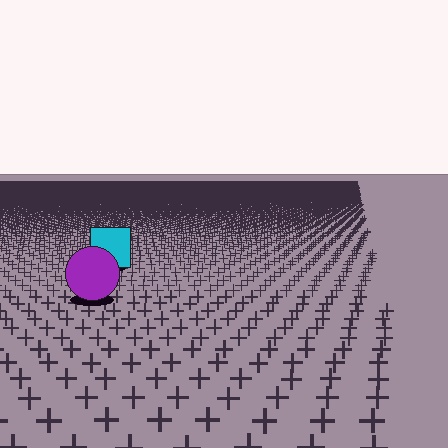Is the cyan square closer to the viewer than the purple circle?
No. The purple circle is closer — you can tell from the texture gradient: the ground texture is coarser near it.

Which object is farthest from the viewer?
The cyan square is farthest from the viewer. It appears smaller and the ground texture around it is denser.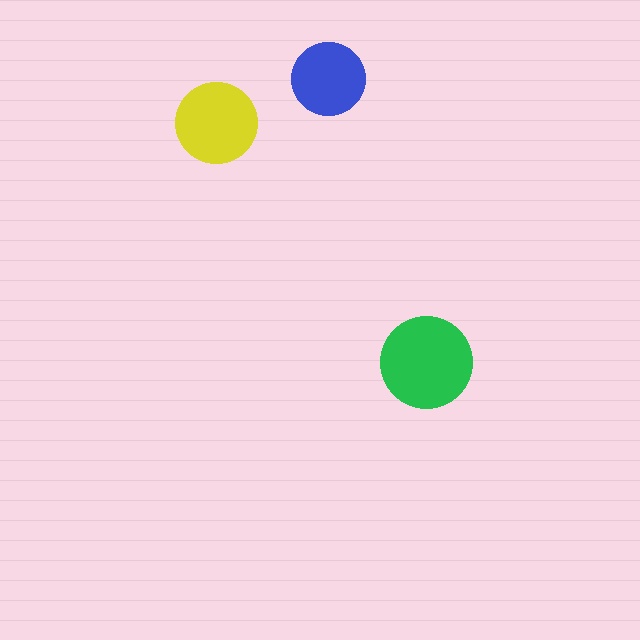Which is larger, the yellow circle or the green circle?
The green one.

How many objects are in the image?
There are 3 objects in the image.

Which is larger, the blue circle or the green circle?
The green one.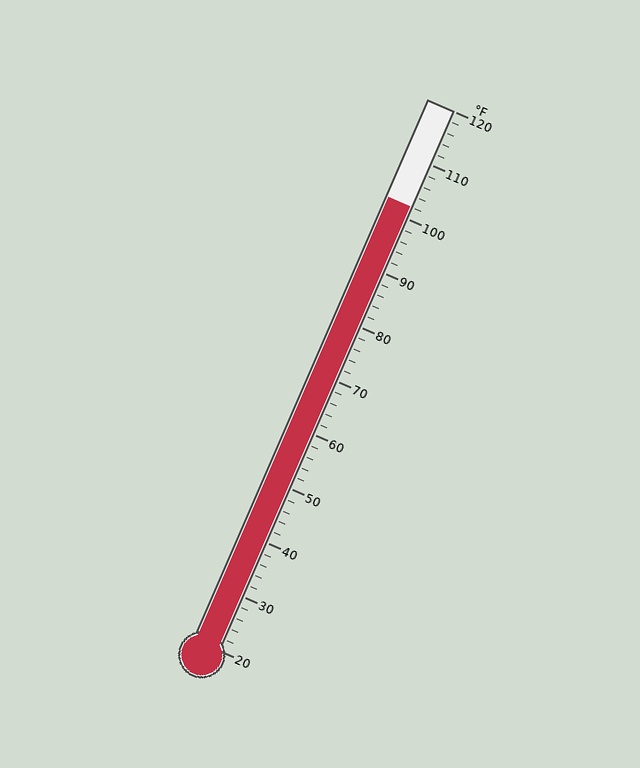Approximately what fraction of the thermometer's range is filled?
The thermometer is filled to approximately 80% of its range.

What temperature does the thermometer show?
The thermometer shows approximately 102°F.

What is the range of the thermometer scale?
The thermometer scale ranges from 20°F to 120°F.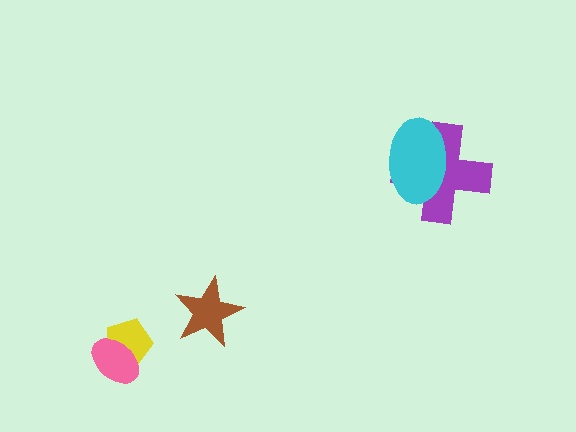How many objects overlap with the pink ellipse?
1 object overlaps with the pink ellipse.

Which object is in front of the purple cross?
The cyan ellipse is in front of the purple cross.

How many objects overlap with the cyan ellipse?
1 object overlaps with the cyan ellipse.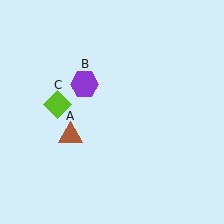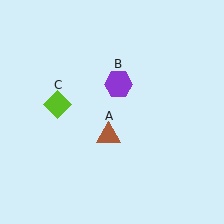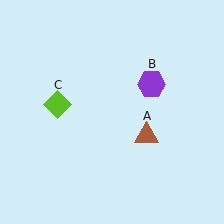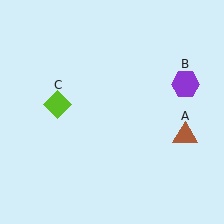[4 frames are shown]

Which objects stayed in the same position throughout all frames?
Lime diamond (object C) remained stationary.